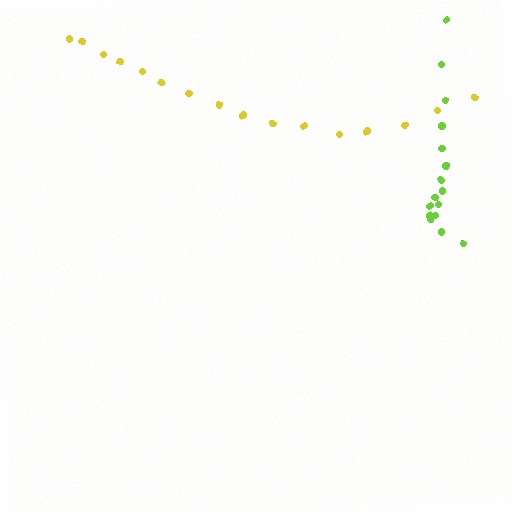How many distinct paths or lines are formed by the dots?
There are 2 distinct paths.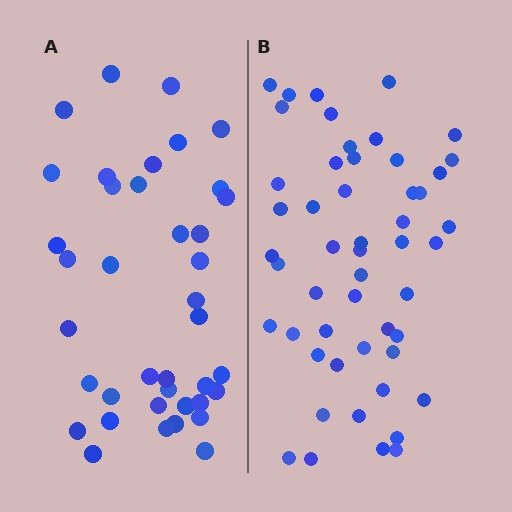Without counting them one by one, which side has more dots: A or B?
Region B (the right region) has more dots.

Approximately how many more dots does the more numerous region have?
Region B has roughly 12 or so more dots than region A.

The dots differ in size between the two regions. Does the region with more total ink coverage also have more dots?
No. Region A has more total ink coverage because its dots are larger, but region B actually contains more individual dots. Total area can be misleading — the number of items is what matters here.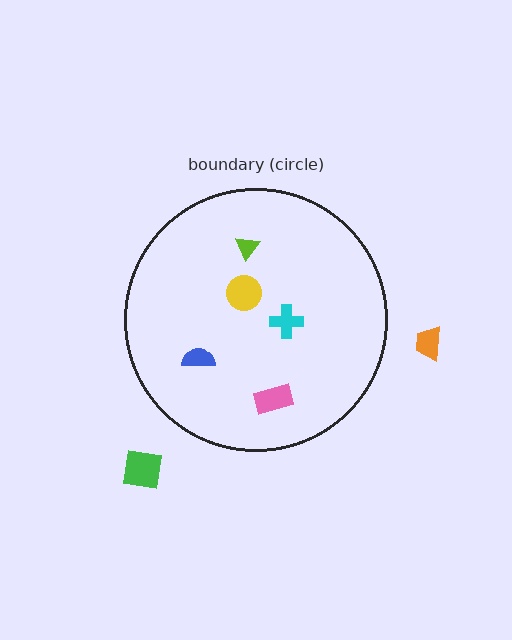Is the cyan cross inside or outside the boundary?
Inside.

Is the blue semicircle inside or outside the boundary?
Inside.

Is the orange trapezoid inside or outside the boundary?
Outside.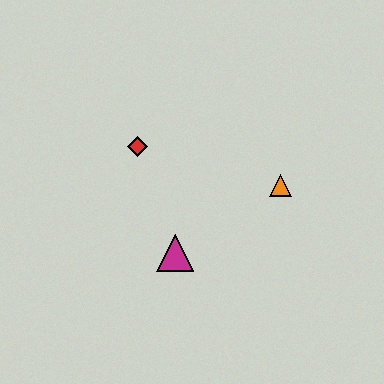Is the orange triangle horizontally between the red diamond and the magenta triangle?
No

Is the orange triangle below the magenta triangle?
No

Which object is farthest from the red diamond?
The orange triangle is farthest from the red diamond.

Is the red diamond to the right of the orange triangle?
No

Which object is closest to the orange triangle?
The magenta triangle is closest to the orange triangle.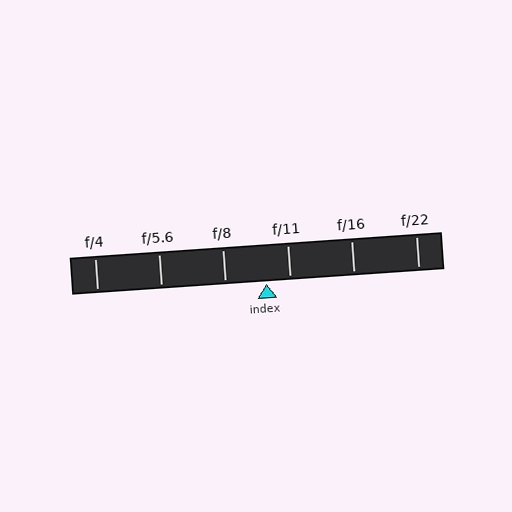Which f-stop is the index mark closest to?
The index mark is closest to f/11.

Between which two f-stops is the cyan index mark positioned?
The index mark is between f/8 and f/11.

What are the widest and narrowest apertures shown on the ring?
The widest aperture shown is f/4 and the narrowest is f/22.